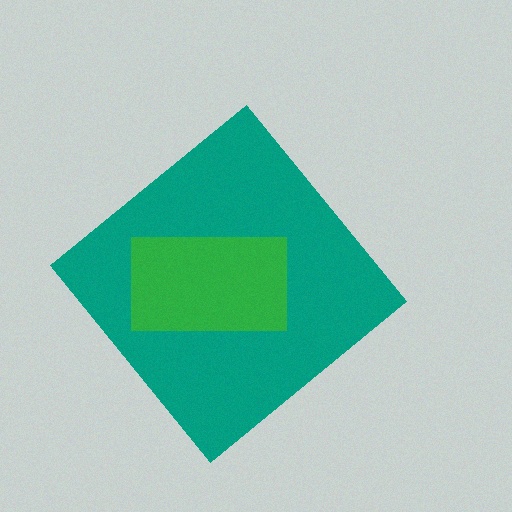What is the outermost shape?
The teal diamond.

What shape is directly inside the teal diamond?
The green rectangle.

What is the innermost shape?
The green rectangle.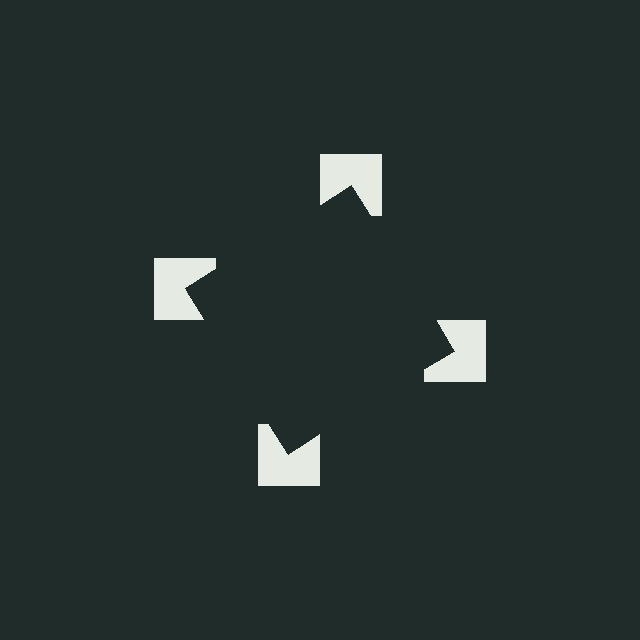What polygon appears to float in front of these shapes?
An illusory square — its edges are inferred from the aligned wedge cuts in the notched squares, not physically drawn.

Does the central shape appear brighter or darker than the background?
It typically appears slightly darker than the background, even though no actual brightness change is drawn.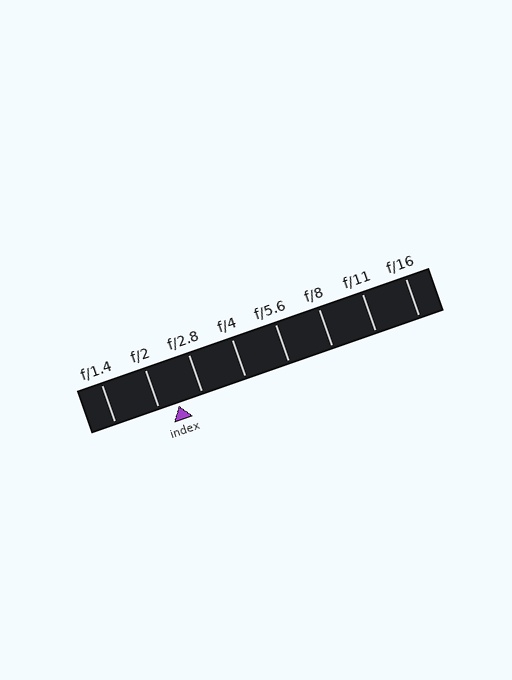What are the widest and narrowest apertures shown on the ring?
The widest aperture shown is f/1.4 and the narrowest is f/16.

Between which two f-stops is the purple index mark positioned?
The index mark is between f/2 and f/2.8.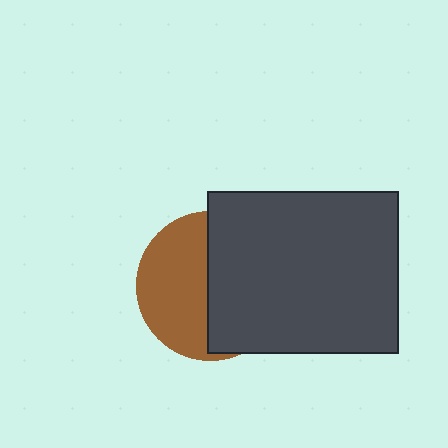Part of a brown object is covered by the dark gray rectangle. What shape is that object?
It is a circle.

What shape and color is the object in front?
The object in front is a dark gray rectangle.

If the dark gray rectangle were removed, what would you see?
You would see the complete brown circle.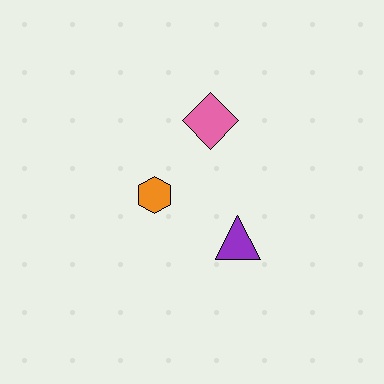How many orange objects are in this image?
There is 1 orange object.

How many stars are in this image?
There are no stars.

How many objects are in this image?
There are 3 objects.